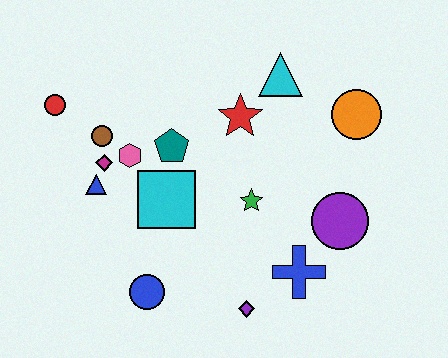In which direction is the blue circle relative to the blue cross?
The blue circle is to the left of the blue cross.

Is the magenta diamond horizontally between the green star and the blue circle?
No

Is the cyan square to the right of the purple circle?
No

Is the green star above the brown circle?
No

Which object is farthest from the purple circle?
The red circle is farthest from the purple circle.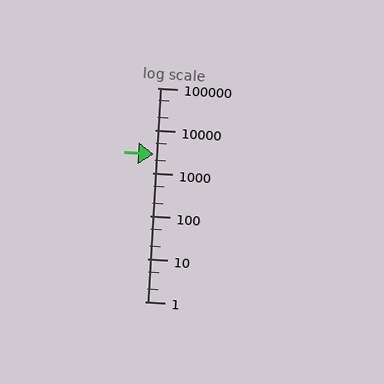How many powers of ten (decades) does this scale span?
The scale spans 5 decades, from 1 to 100000.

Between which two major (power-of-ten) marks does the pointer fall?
The pointer is between 1000 and 10000.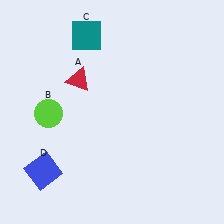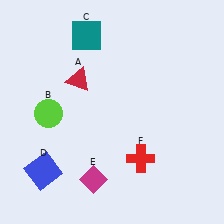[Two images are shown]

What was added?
A magenta diamond (E), a red cross (F) were added in Image 2.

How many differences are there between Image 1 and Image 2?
There are 2 differences between the two images.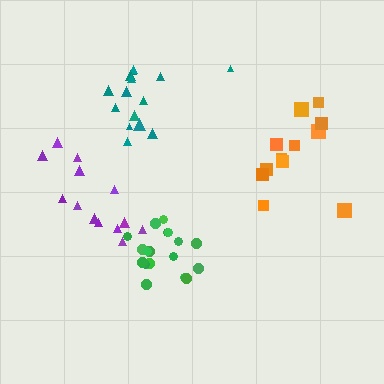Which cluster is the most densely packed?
Green.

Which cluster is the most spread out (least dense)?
Purple.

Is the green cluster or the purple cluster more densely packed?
Green.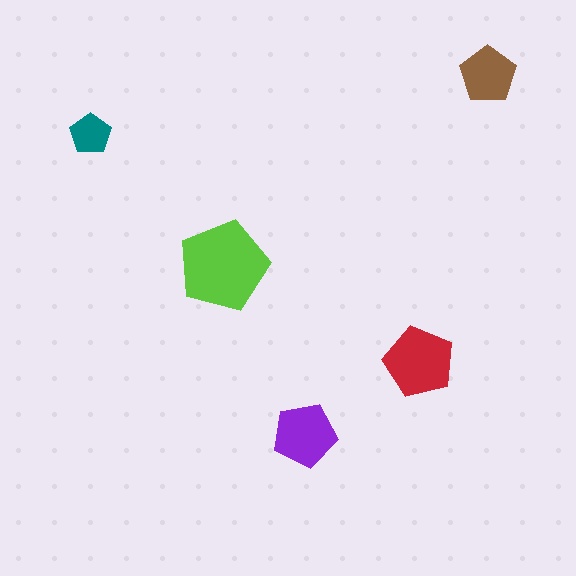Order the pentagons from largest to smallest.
the lime one, the red one, the purple one, the brown one, the teal one.